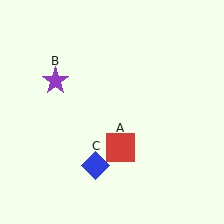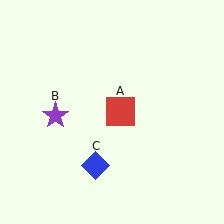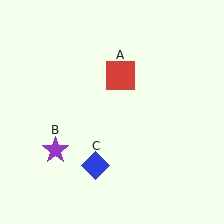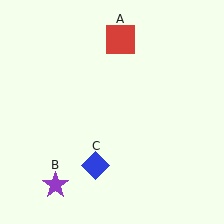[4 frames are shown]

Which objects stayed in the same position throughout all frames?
Blue diamond (object C) remained stationary.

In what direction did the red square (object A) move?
The red square (object A) moved up.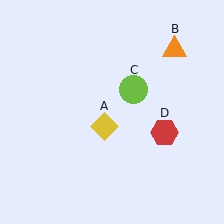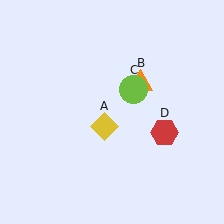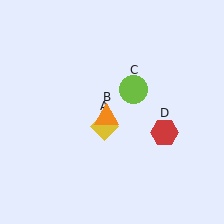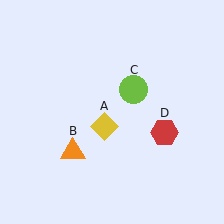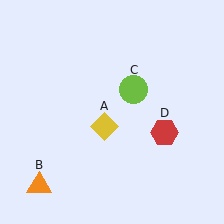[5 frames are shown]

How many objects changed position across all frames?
1 object changed position: orange triangle (object B).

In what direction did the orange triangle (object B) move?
The orange triangle (object B) moved down and to the left.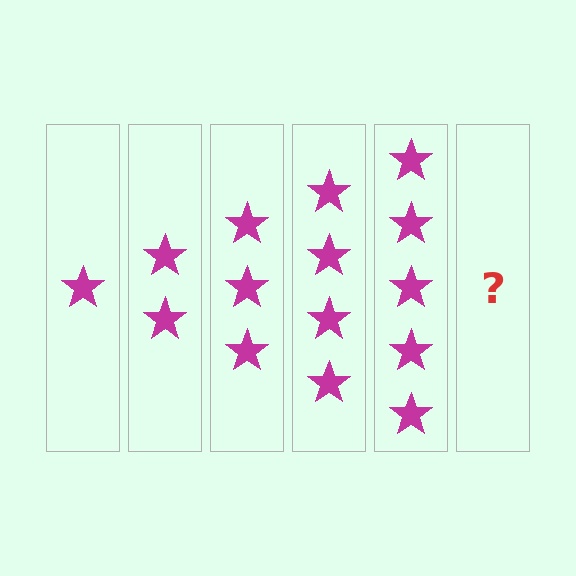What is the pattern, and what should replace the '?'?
The pattern is that each step adds one more star. The '?' should be 6 stars.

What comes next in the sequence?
The next element should be 6 stars.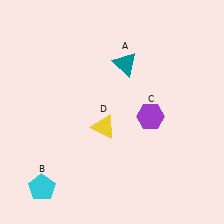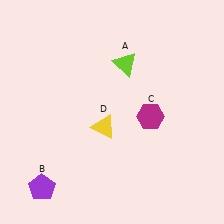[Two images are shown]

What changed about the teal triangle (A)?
In Image 1, A is teal. In Image 2, it changed to lime.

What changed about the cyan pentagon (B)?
In Image 1, B is cyan. In Image 2, it changed to purple.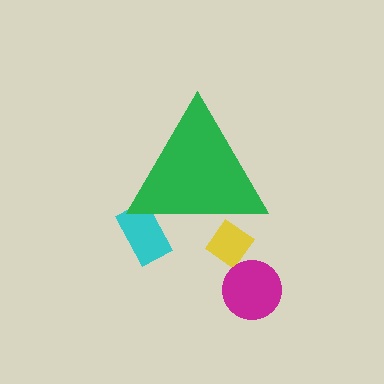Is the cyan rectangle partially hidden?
Yes, the cyan rectangle is partially hidden behind the green triangle.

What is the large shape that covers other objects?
A green triangle.